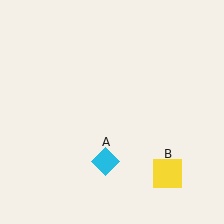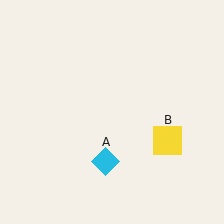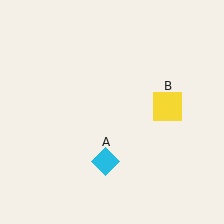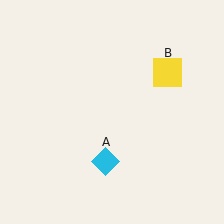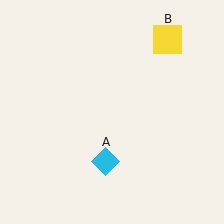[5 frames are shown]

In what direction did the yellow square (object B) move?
The yellow square (object B) moved up.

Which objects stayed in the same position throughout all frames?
Cyan diamond (object A) remained stationary.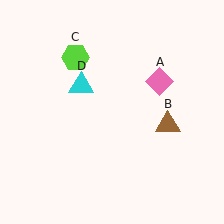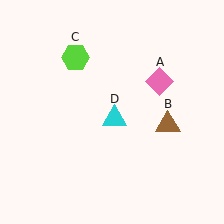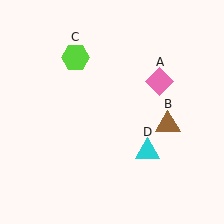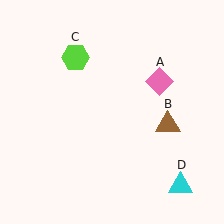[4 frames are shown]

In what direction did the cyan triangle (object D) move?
The cyan triangle (object D) moved down and to the right.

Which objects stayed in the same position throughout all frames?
Pink diamond (object A) and brown triangle (object B) and lime hexagon (object C) remained stationary.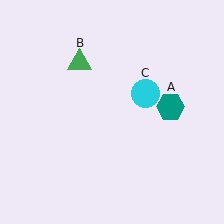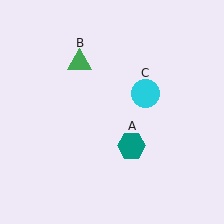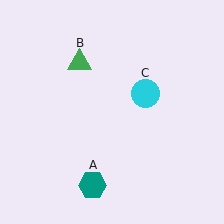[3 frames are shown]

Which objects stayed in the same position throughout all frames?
Green triangle (object B) and cyan circle (object C) remained stationary.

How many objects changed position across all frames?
1 object changed position: teal hexagon (object A).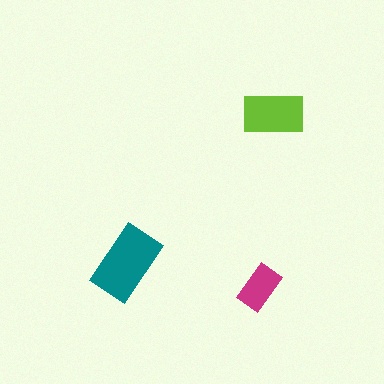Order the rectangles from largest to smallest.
the teal one, the lime one, the magenta one.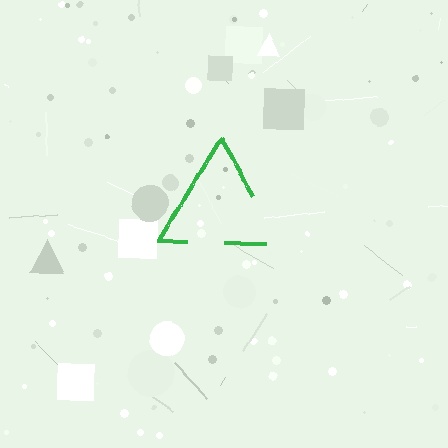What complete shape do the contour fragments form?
The contour fragments form a triangle.